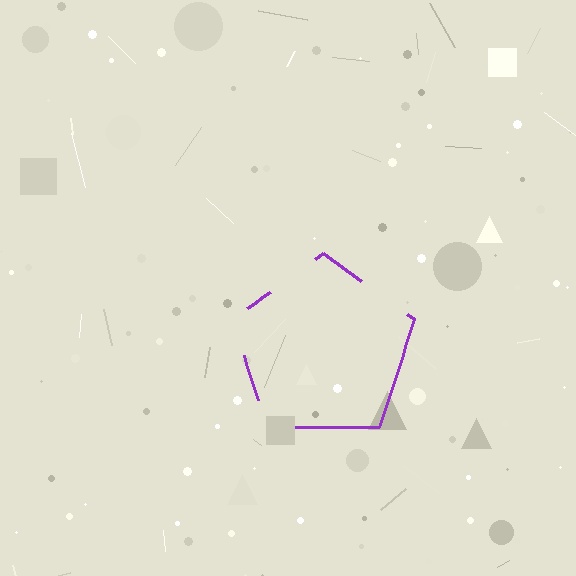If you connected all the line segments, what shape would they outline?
They would outline a pentagon.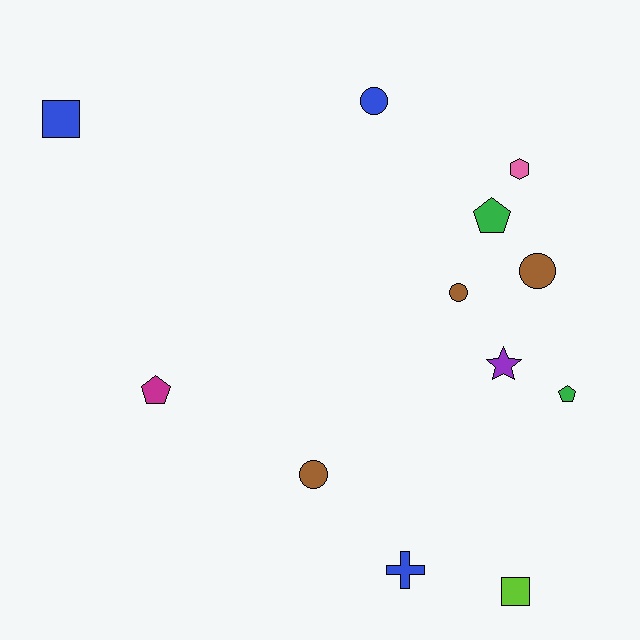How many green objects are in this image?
There are 2 green objects.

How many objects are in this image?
There are 12 objects.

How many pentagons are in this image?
There are 3 pentagons.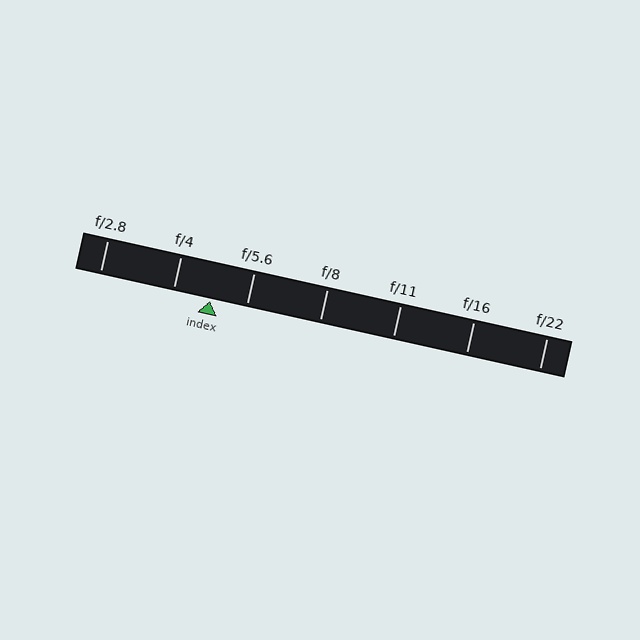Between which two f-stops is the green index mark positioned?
The index mark is between f/4 and f/5.6.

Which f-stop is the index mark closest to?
The index mark is closest to f/5.6.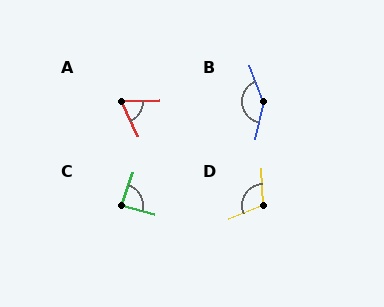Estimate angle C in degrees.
Approximately 86 degrees.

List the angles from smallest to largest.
A (67°), C (86°), D (111°), B (147°).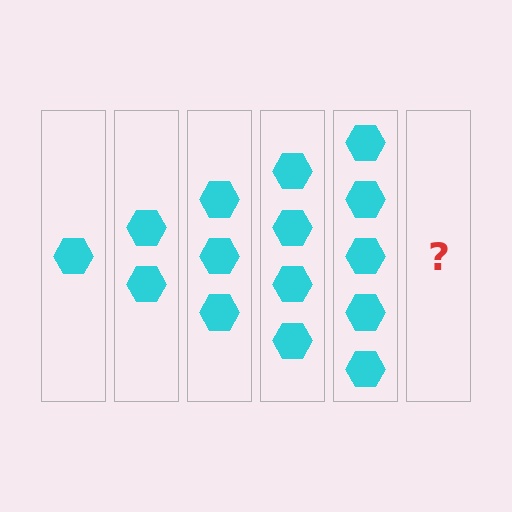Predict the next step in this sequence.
The next step is 6 hexagons.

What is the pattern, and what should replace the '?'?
The pattern is that each step adds one more hexagon. The '?' should be 6 hexagons.